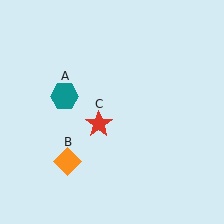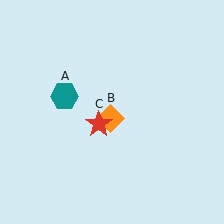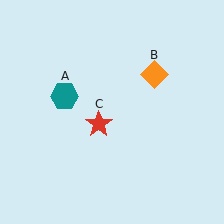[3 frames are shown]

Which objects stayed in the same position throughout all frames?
Teal hexagon (object A) and red star (object C) remained stationary.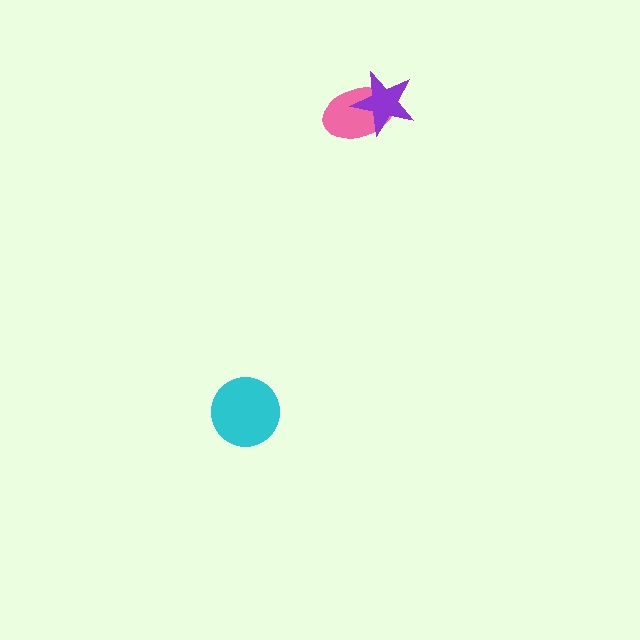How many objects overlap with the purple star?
1 object overlaps with the purple star.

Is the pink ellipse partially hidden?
Yes, it is partially covered by another shape.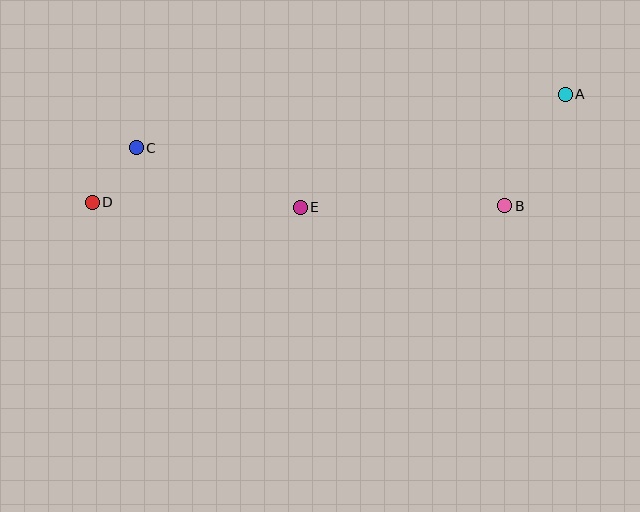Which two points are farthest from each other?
Points A and D are farthest from each other.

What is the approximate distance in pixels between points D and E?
The distance between D and E is approximately 208 pixels.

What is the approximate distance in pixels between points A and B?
The distance between A and B is approximately 127 pixels.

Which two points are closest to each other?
Points C and D are closest to each other.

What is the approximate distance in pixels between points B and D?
The distance between B and D is approximately 412 pixels.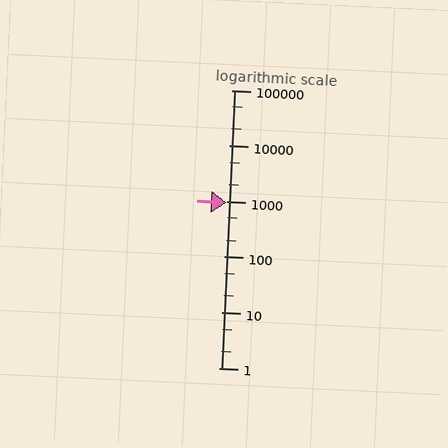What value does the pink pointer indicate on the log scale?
The pointer indicates approximately 930.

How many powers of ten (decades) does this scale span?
The scale spans 5 decades, from 1 to 100000.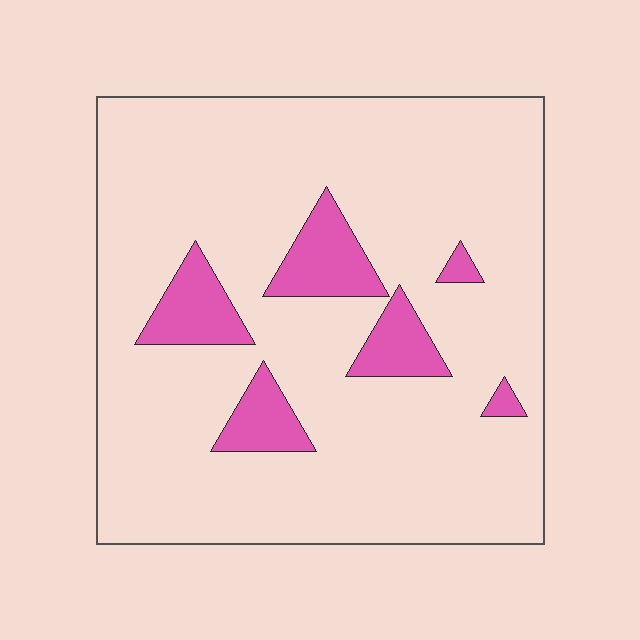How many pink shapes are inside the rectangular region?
6.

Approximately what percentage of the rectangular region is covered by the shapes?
Approximately 15%.